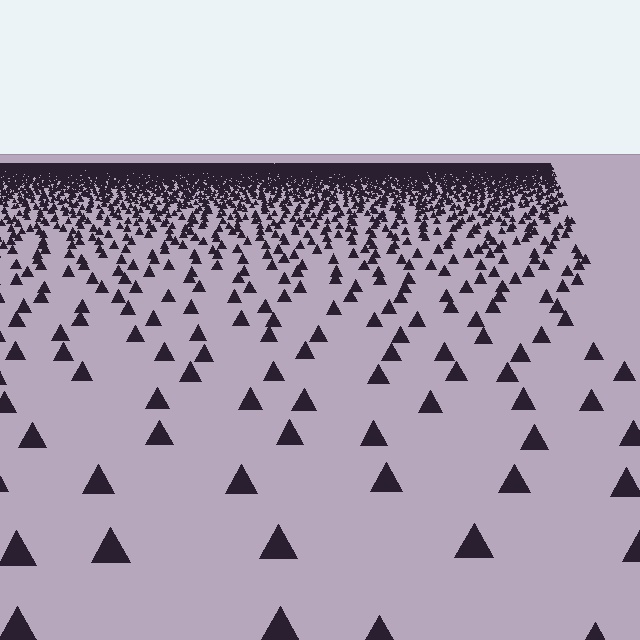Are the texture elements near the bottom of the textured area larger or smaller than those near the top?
Larger. Near the bottom, elements are closer to the viewer and appear at a bigger on-screen size.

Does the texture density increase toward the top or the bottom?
Density increases toward the top.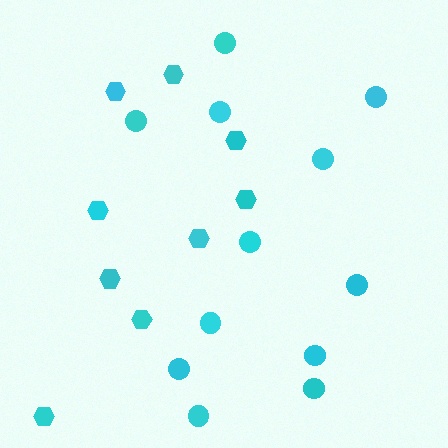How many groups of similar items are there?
There are 2 groups: one group of circles (12) and one group of hexagons (9).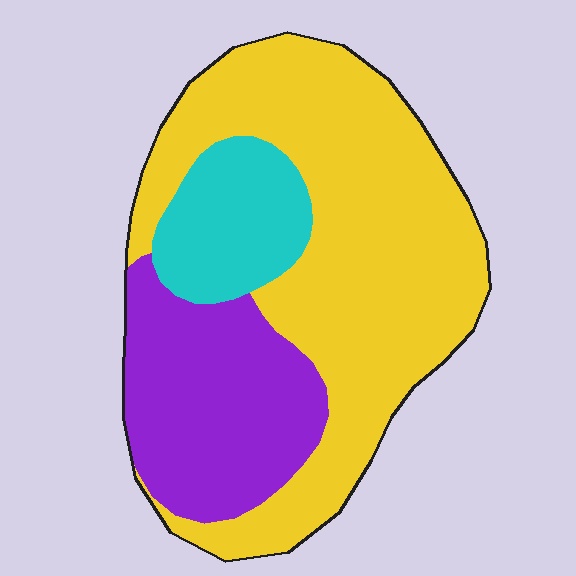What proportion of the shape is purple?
Purple covers 27% of the shape.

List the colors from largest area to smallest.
From largest to smallest: yellow, purple, cyan.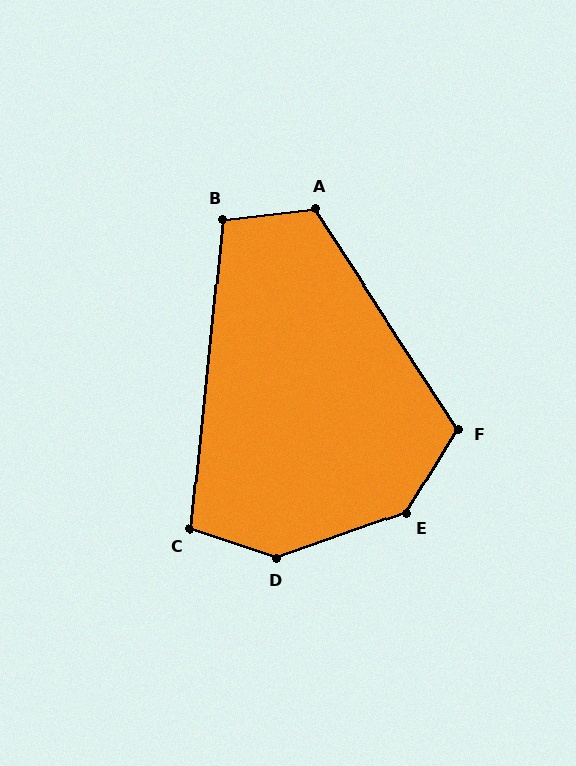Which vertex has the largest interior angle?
D, at approximately 142 degrees.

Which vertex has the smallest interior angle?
B, at approximately 102 degrees.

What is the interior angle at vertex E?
Approximately 141 degrees (obtuse).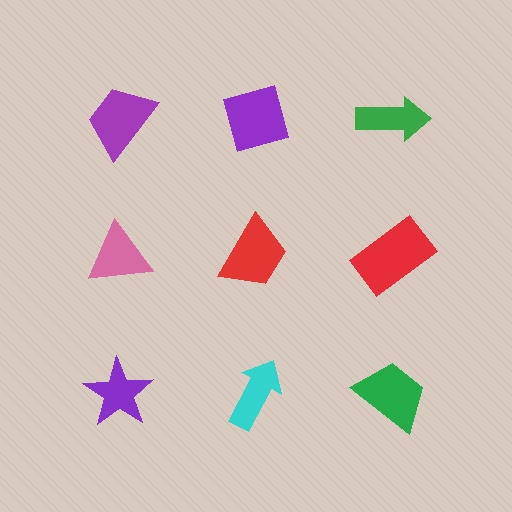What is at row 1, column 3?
A green arrow.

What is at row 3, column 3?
A green trapezoid.